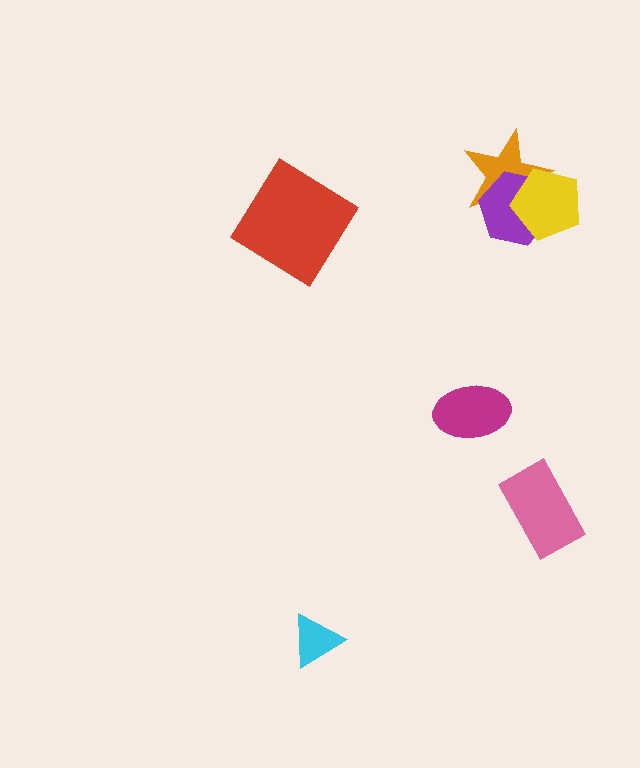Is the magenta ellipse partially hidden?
No, no other shape covers it.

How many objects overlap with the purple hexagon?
2 objects overlap with the purple hexagon.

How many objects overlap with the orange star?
2 objects overlap with the orange star.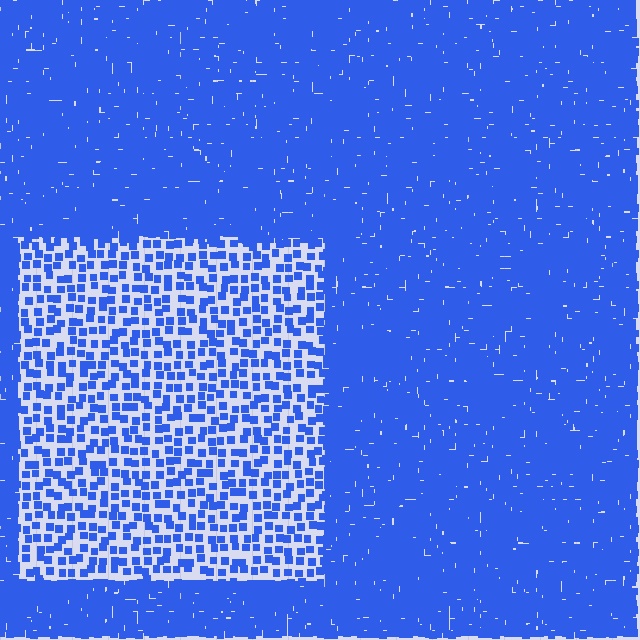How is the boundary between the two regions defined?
The boundary is defined by a change in element density (approximately 3.0x ratio). All elements are the same color, size, and shape.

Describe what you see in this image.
The image contains small blue elements arranged at two different densities. A rectangle-shaped region is visible where the elements are less densely packed than the surrounding area.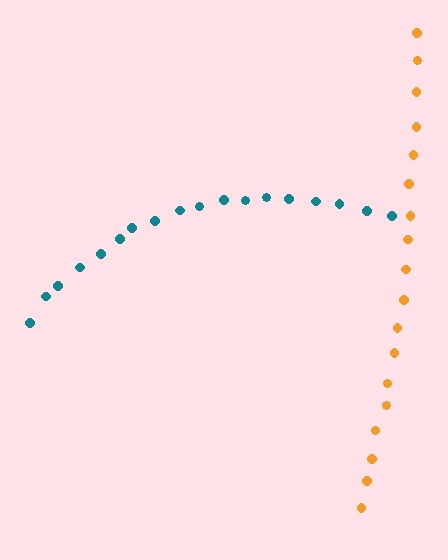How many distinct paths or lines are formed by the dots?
There are 2 distinct paths.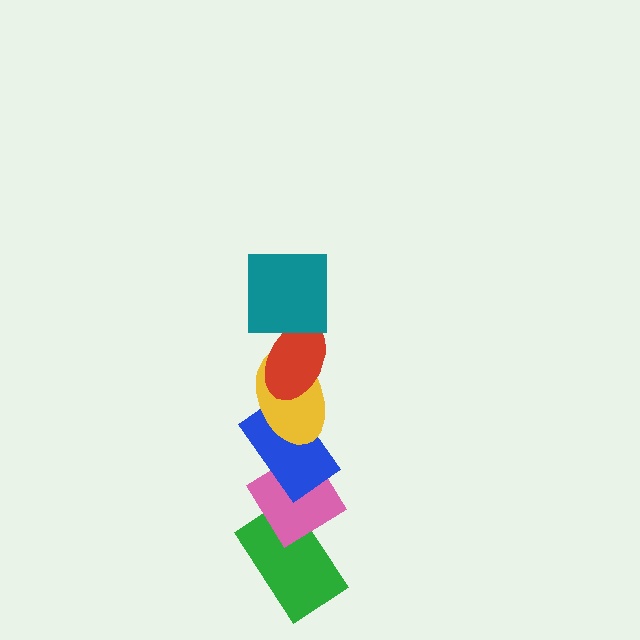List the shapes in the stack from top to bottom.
From top to bottom: the teal square, the red ellipse, the yellow ellipse, the blue rectangle, the pink diamond, the green rectangle.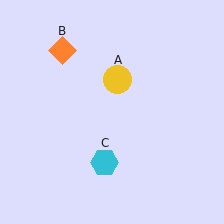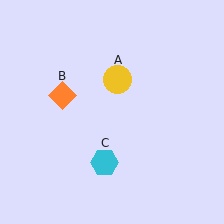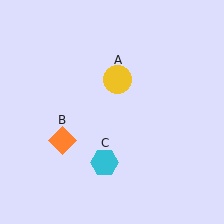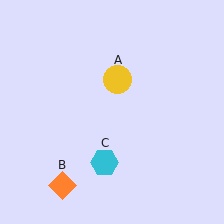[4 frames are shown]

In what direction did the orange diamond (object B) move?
The orange diamond (object B) moved down.